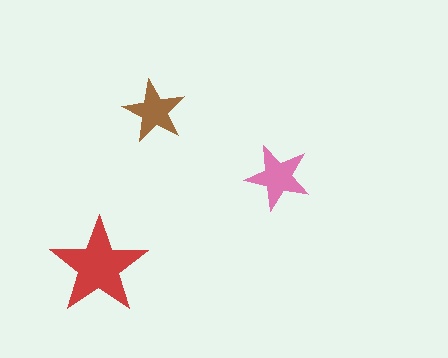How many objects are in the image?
There are 3 objects in the image.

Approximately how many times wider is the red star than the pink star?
About 1.5 times wider.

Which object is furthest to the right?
The pink star is rightmost.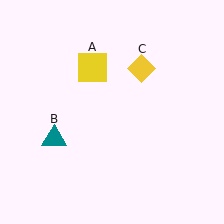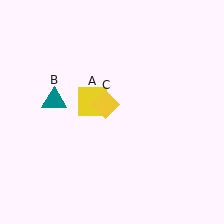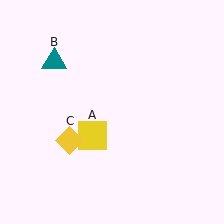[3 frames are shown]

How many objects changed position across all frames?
3 objects changed position: yellow square (object A), teal triangle (object B), yellow diamond (object C).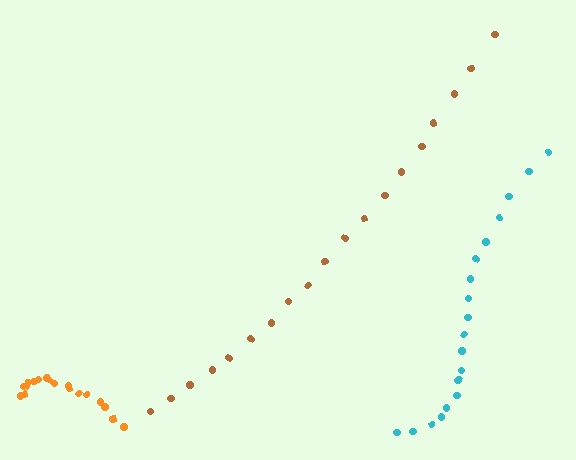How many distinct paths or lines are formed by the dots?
There are 3 distinct paths.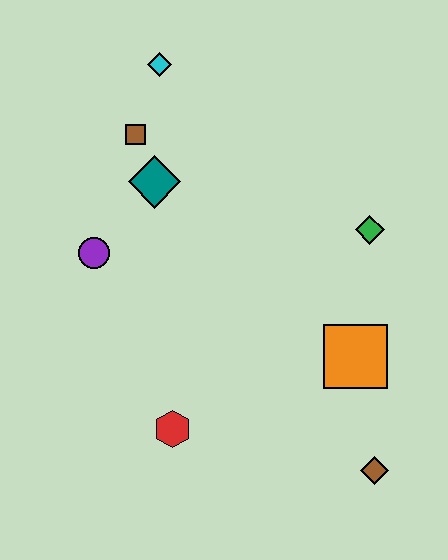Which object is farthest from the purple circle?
The brown diamond is farthest from the purple circle.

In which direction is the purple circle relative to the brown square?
The purple circle is below the brown square.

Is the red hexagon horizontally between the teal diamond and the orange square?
Yes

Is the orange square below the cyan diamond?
Yes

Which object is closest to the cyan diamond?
The brown square is closest to the cyan diamond.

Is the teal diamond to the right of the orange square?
No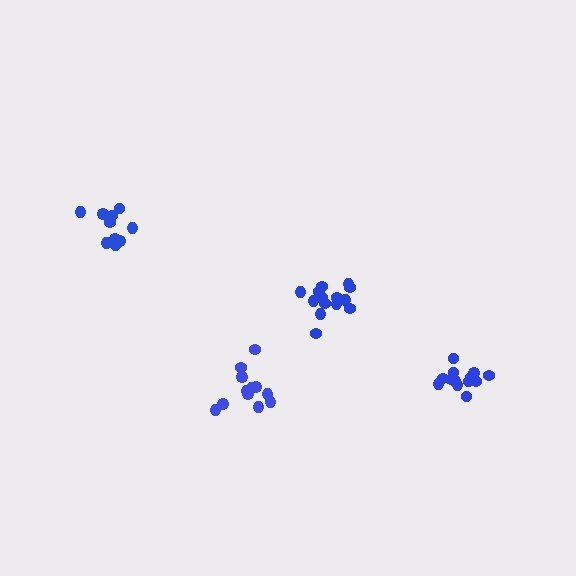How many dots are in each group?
Group 1: 14 dots, Group 2: 14 dots, Group 3: 11 dots, Group 4: 12 dots (51 total).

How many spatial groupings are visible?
There are 4 spatial groupings.